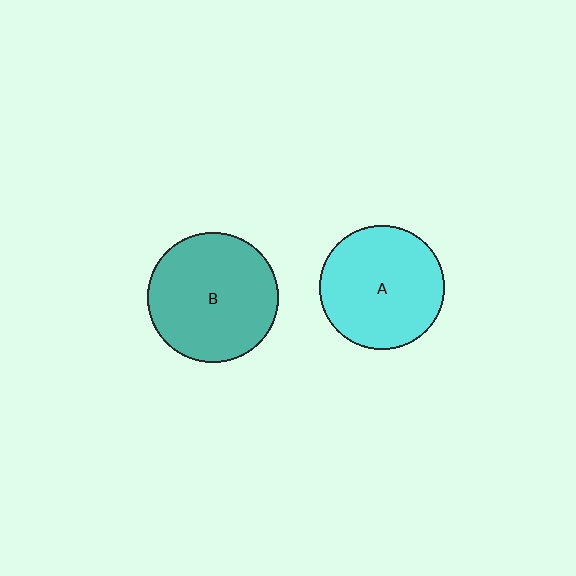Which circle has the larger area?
Circle B (teal).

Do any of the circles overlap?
No, none of the circles overlap.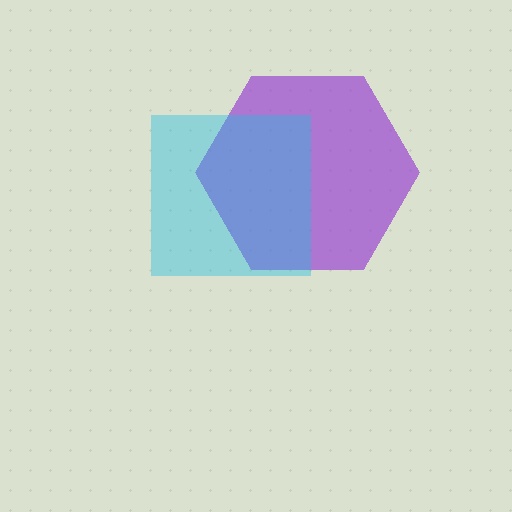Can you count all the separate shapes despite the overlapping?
Yes, there are 2 separate shapes.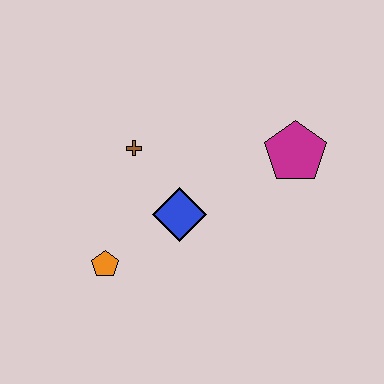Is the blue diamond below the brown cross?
Yes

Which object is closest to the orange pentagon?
The blue diamond is closest to the orange pentagon.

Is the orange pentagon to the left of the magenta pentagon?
Yes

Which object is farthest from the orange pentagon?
The magenta pentagon is farthest from the orange pentagon.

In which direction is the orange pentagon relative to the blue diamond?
The orange pentagon is to the left of the blue diamond.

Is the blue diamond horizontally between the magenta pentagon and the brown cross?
Yes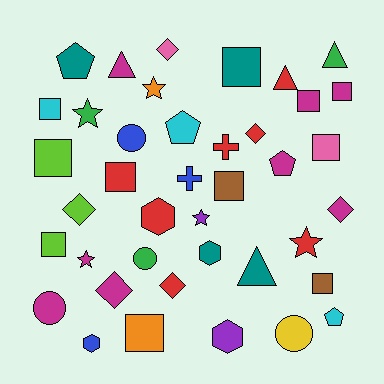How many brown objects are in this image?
There are 2 brown objects.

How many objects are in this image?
There are 40 objects.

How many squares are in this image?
There are 11 squares.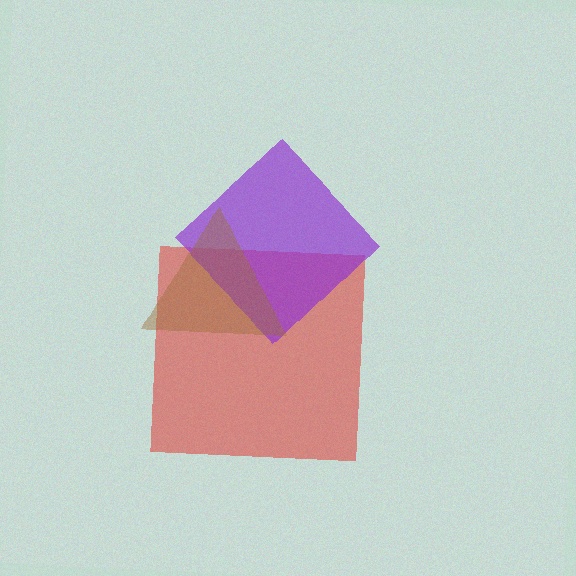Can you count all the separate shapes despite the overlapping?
Yes, there are 3 separate shapes.